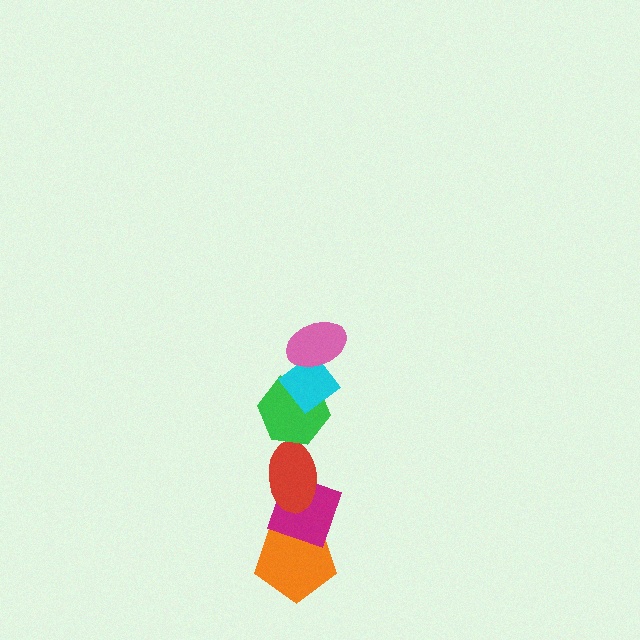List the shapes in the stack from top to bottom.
From top to bottom: the pink ellipse, the cyan diamond, the green hexagon, the red ellipse, the magenta diamond, the orange pentagon.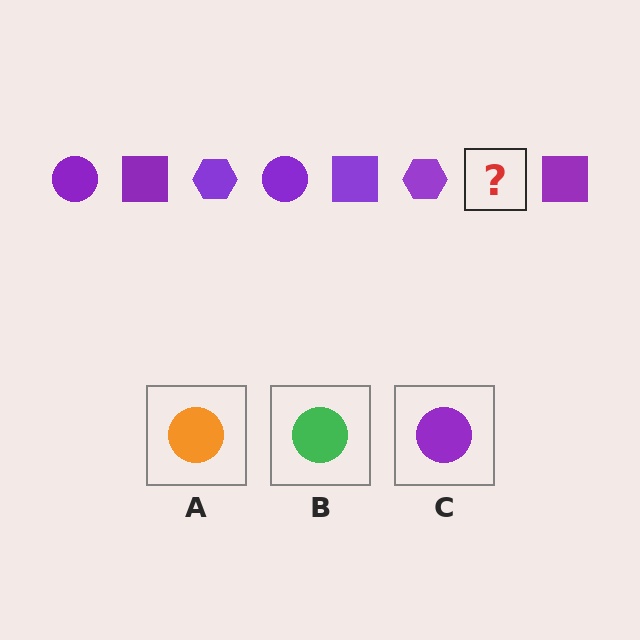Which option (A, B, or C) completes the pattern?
C.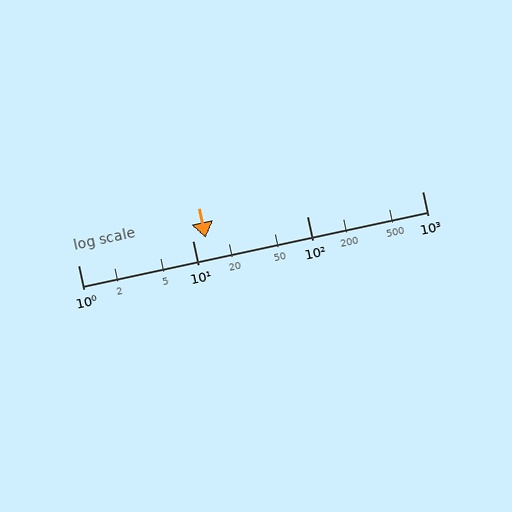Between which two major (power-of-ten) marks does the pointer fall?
The pointer is between 10 and 100.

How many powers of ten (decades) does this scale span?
The scale spans 3 decades, from 1 to 1000.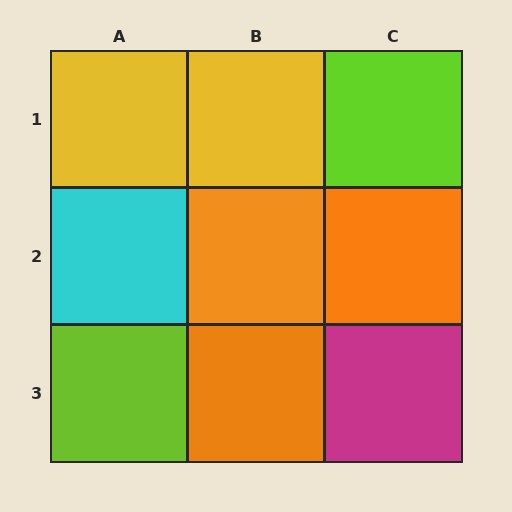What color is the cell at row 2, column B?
Orange.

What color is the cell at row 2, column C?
Orange.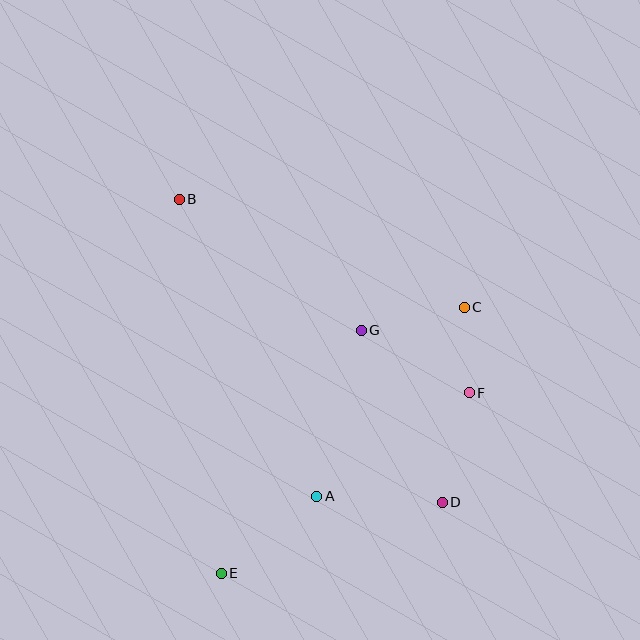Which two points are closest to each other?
Points C and F are closest to each other.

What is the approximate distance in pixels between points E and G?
The distance between E and G is approximately 281 pixels.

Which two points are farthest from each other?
Points B and D are farthest from each other.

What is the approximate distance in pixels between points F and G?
The distance between F and G is approximately 124 pixels.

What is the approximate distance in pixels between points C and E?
The distance between C and E is approximately 360 pixels.